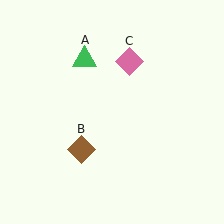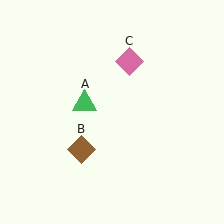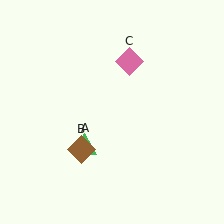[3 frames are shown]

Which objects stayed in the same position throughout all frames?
Brown diamond (object B) and pink diamond (object C) remained stationary.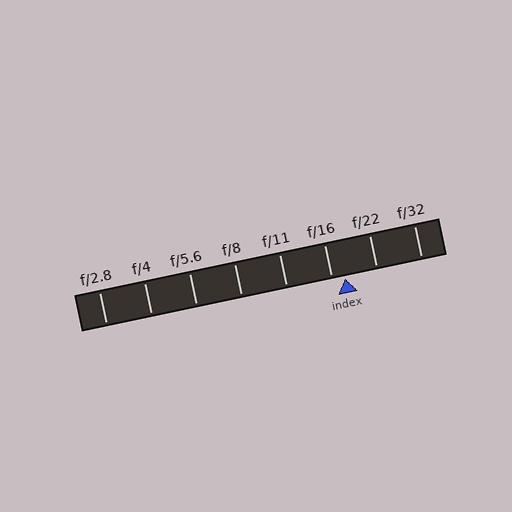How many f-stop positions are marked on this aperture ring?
There are 8 f-stop positions marked.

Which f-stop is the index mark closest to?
The index mark is closest to f/16.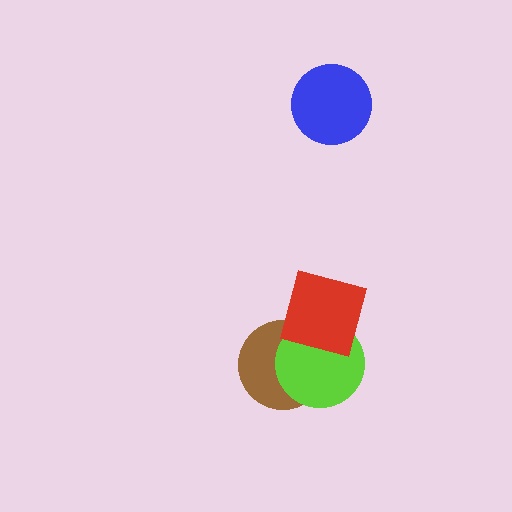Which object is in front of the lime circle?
The red square is in front of the lime circle.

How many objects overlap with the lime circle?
2 objects overlap with the lime circle.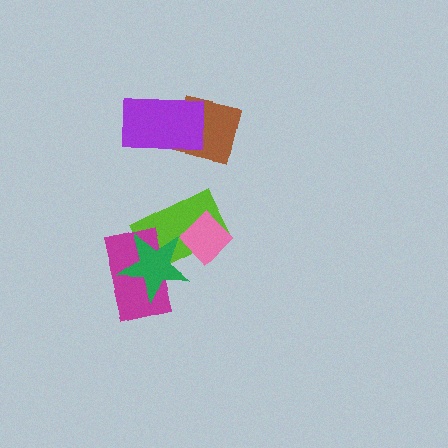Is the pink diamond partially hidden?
Yes, it is partially covered by another shape.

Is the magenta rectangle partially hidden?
Yes, it is partially covered by another shape.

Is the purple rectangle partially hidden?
No, no other shape covers it.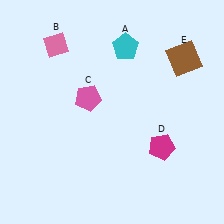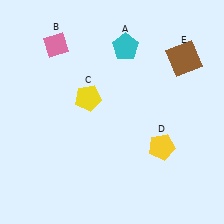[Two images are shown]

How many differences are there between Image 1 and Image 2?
There are 2 differences between the two images.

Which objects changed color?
C changed from pink to yellow. D changed from magenta to yellow.